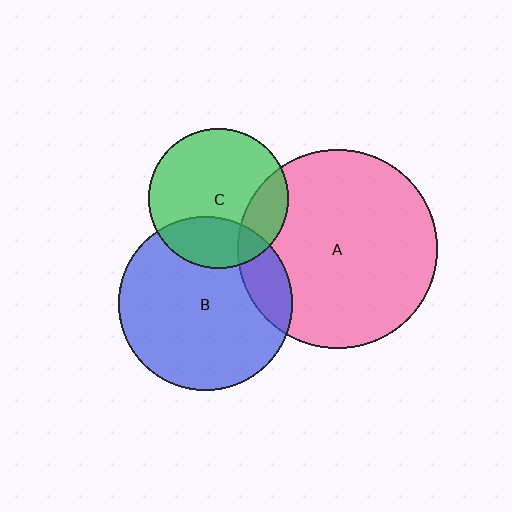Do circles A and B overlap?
Yes.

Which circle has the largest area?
Circle A (pink).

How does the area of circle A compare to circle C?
Approximately 2.0 times.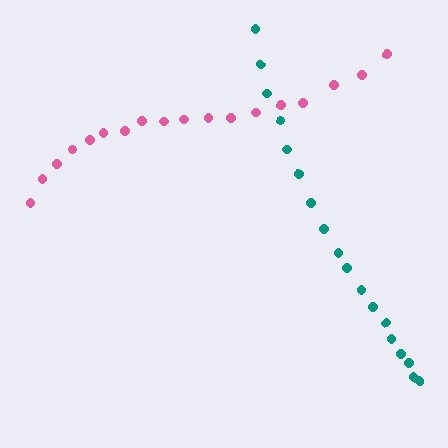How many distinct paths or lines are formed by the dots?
There are 2 distinct paths.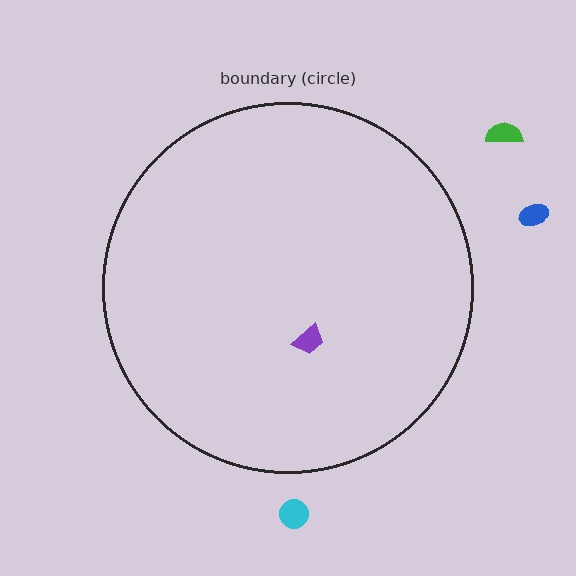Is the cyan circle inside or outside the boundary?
Outside.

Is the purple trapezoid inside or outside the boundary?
Inside.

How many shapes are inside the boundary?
1 inside, 3 outside.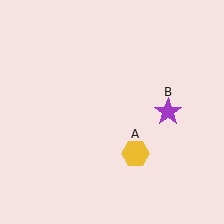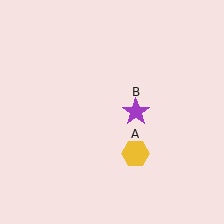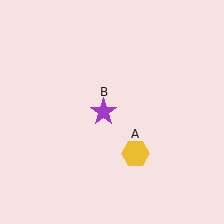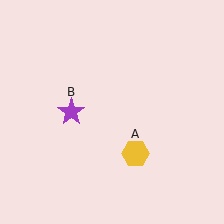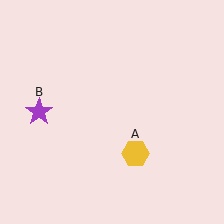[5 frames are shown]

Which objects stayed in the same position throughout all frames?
Yellow hexagon (object A) remained stationary.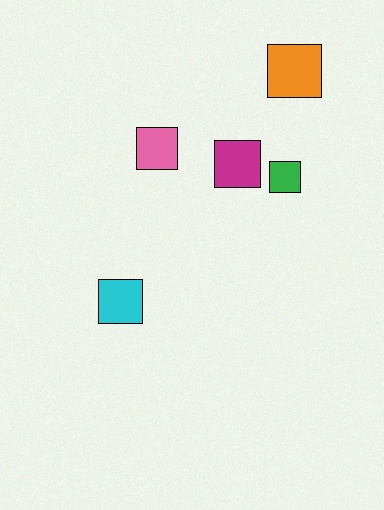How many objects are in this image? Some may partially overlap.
There are 5 objects.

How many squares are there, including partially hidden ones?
There are 5 squares.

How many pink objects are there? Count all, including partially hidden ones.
There is 1 pink object.